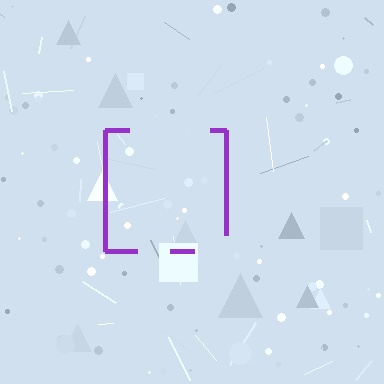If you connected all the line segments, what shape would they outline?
They would outline a square.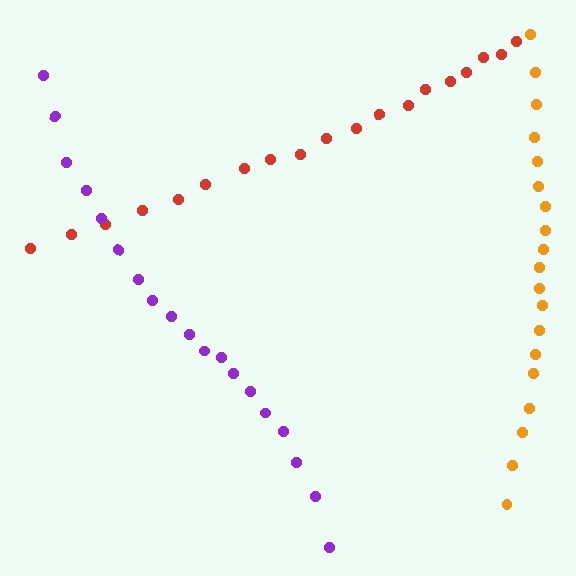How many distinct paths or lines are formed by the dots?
There are 3 distinct paths.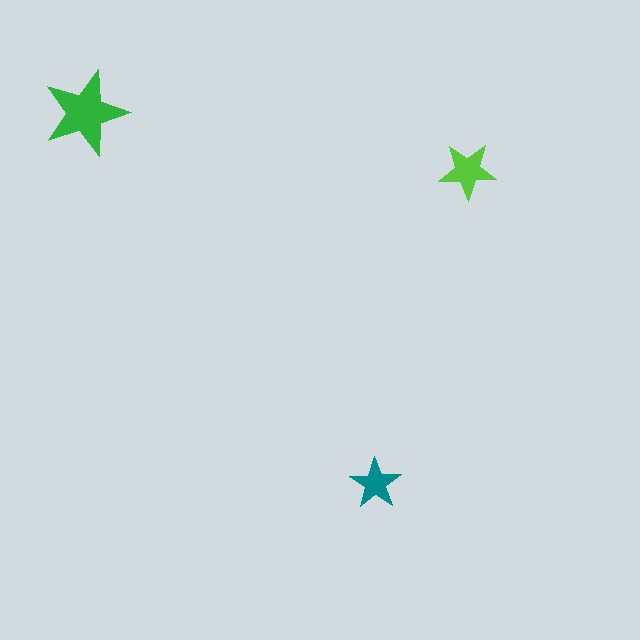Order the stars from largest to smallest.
the green one, the lime one, the teal one.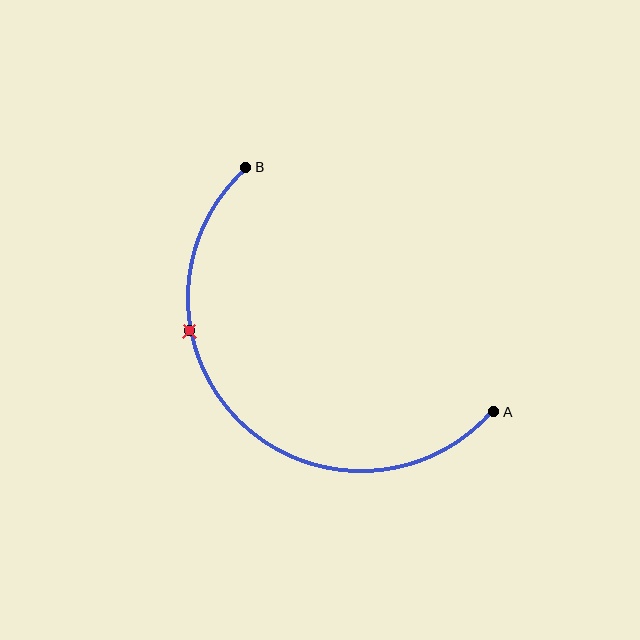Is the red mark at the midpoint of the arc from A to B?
No. The red mark lies on the arc but is closer to endpoint B. The arc midpoint would be at the point on the curve equidistant along the arc from both A and B.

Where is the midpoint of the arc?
The arc midpoint is the point on the curve farthest from the straight line joining A and B. It sits below and to the left of that line.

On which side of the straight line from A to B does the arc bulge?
The arc bulges below and to the left of the straight line connecting A and B.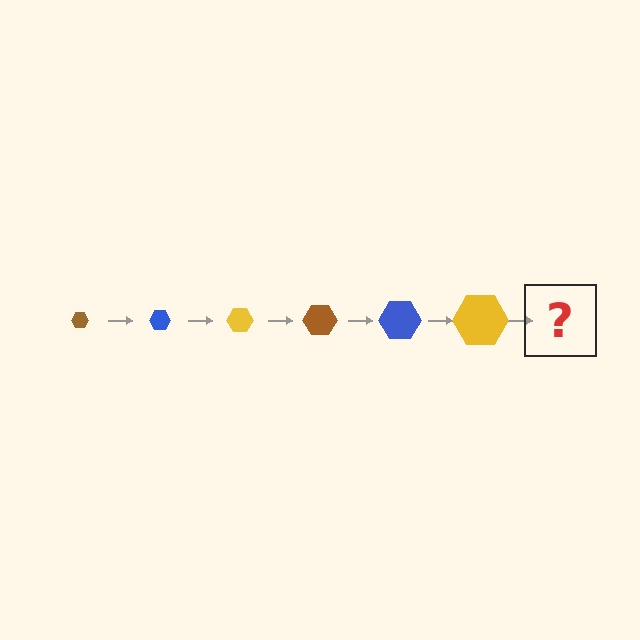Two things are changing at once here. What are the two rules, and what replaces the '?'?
The two rules are that the hexagon grows larger each step and the color cycles through brown, blue, and yellow. The '?' should be a brown hexagon, larger than the previous one.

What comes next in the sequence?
The next element should be a brown hexagon, larger than the previous one.